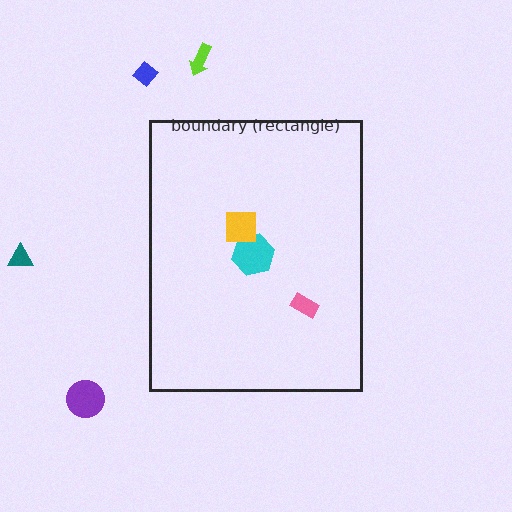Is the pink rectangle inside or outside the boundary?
Inside.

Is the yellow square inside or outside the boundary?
Inside.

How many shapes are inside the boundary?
3 inside, 4 outside.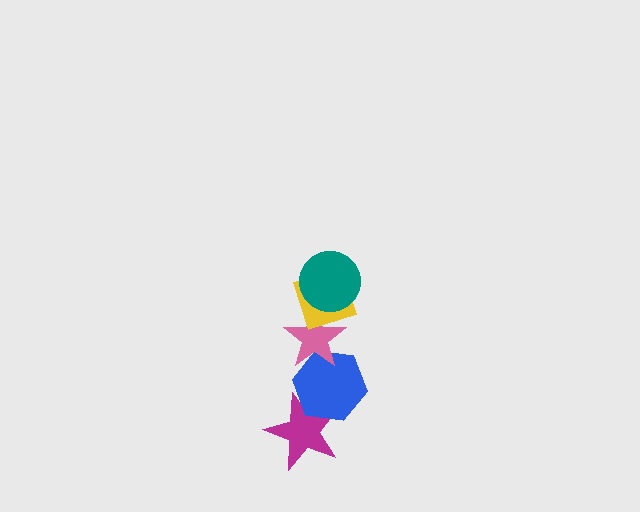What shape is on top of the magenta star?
The blue hexagon is on top of the magenta star.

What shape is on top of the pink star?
The yellow diamond is on top of the pink star.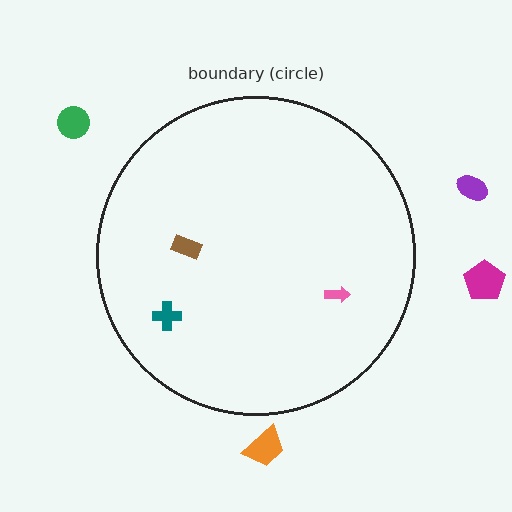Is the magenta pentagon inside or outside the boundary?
Outside.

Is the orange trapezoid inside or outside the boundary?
Outside.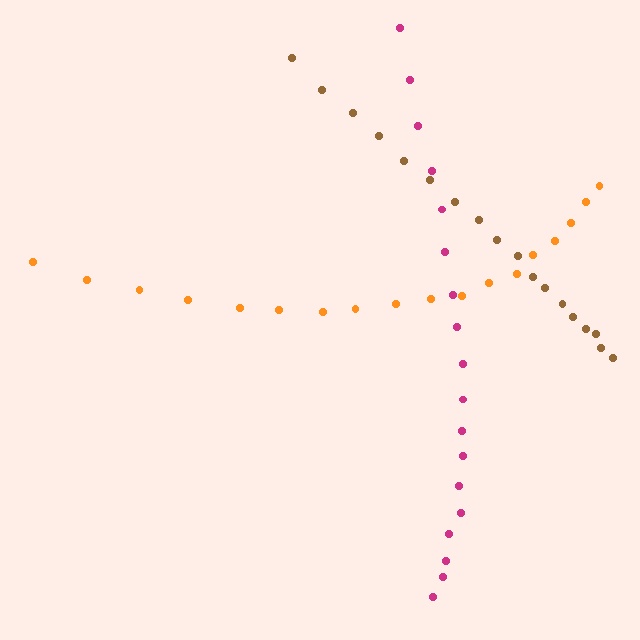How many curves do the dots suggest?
There are 3 distinct paths.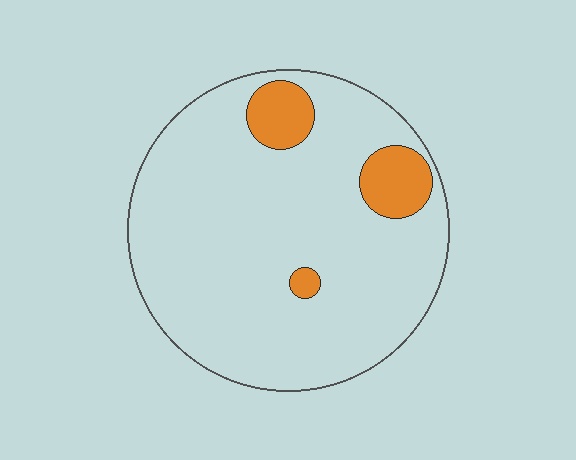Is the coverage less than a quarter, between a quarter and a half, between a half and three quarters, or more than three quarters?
Less than a quarter.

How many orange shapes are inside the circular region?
3.